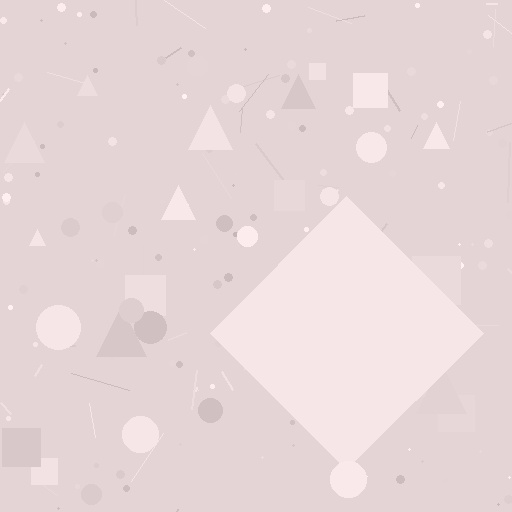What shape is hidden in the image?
A diamond is hidden in the image.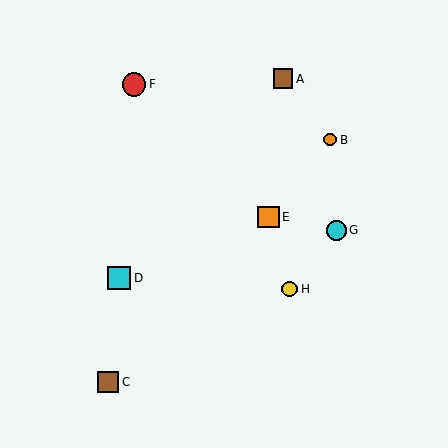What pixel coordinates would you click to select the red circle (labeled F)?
Click at (134, 84) to select the red circle F.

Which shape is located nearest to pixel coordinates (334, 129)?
The orange circle (labeled B) at (330, 140) is nearest to that location.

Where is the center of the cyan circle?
The center of the cyan circle is at (336, 230).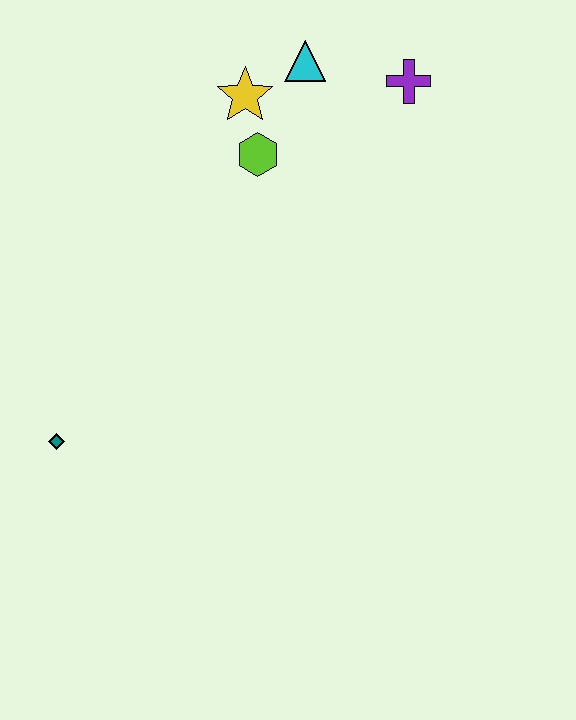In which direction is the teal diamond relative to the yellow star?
The teal diamond is below the yellow star.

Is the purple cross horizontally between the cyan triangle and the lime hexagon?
No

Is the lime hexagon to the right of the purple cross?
No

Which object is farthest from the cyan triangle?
The teal diamond is farthest from the cyan triangle.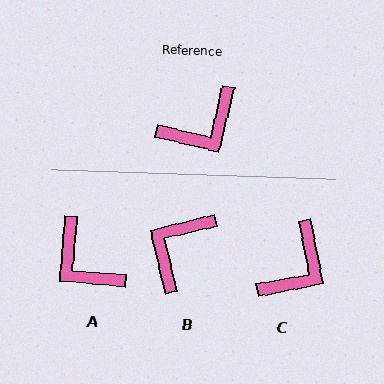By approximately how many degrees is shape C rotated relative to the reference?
Approximately 24 degrees counter-clockwise.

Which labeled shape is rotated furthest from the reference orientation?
B, about 153 degrees away.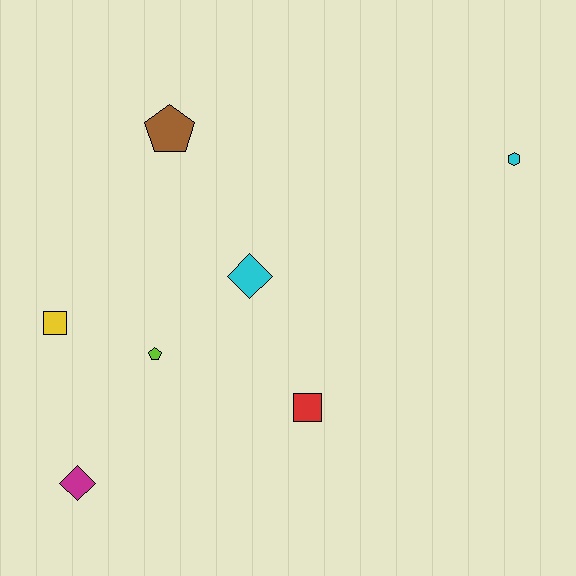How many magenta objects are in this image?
There is 1 magenta object.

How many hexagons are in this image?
There is 1 hexagon.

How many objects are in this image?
There are 7 objects.